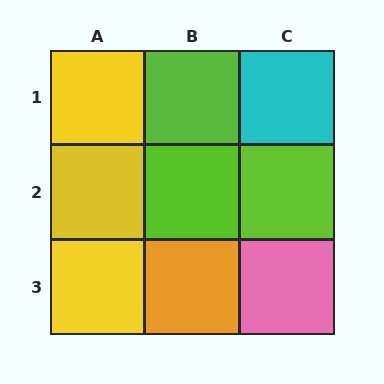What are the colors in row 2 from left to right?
Yellow, lime, lime.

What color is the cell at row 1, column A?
Yellow.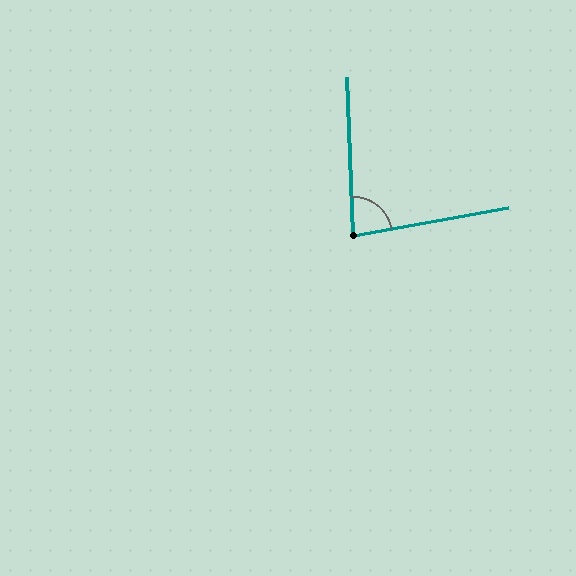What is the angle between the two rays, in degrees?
Approximately 82 degrees.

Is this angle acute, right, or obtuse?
It is acute.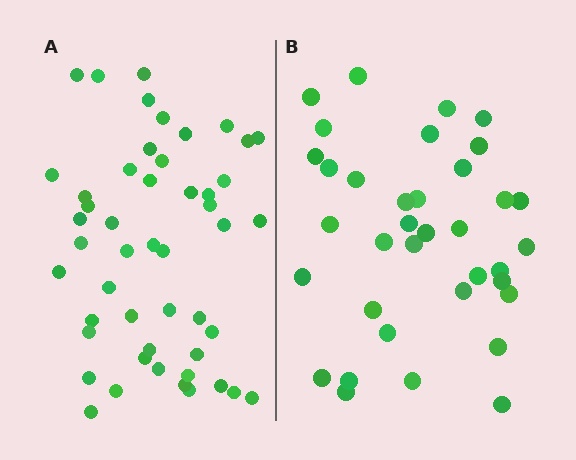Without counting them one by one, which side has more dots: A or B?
Region A (the left region) has more dots.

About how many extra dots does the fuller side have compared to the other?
Region A has approximately 15 more dots than region B.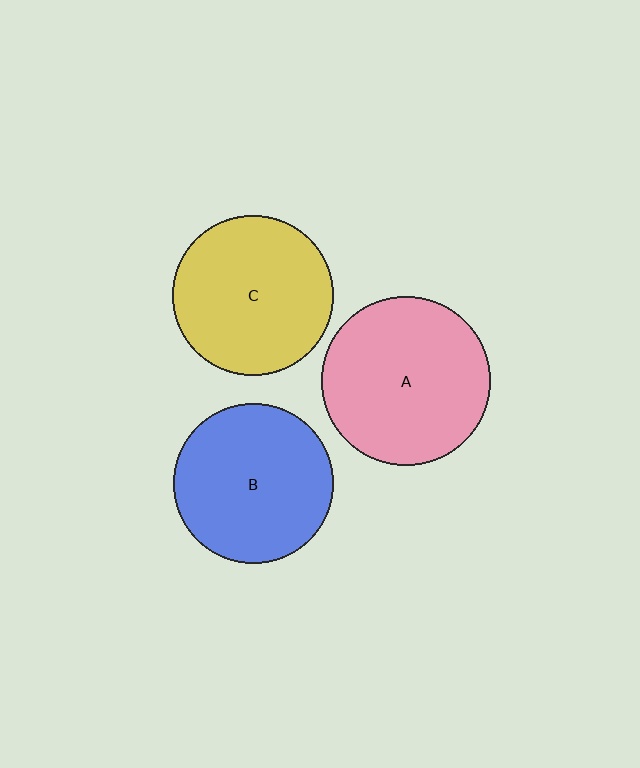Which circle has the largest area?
Circle A (pink).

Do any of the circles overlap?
No, none of the circles overlap.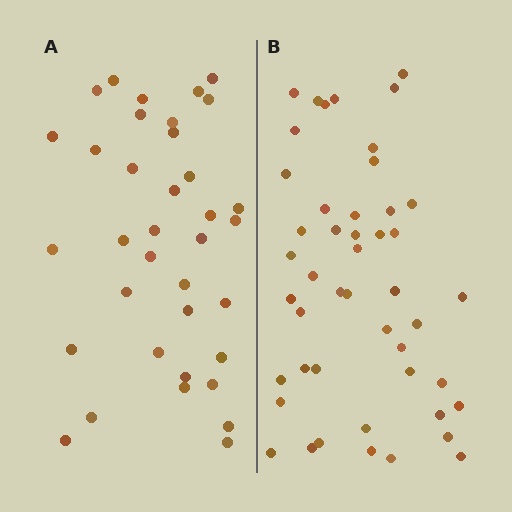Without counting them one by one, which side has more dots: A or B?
Region B (the right region) has more dots.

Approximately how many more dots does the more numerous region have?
Region B has roughly 12 or so more dots than region A.